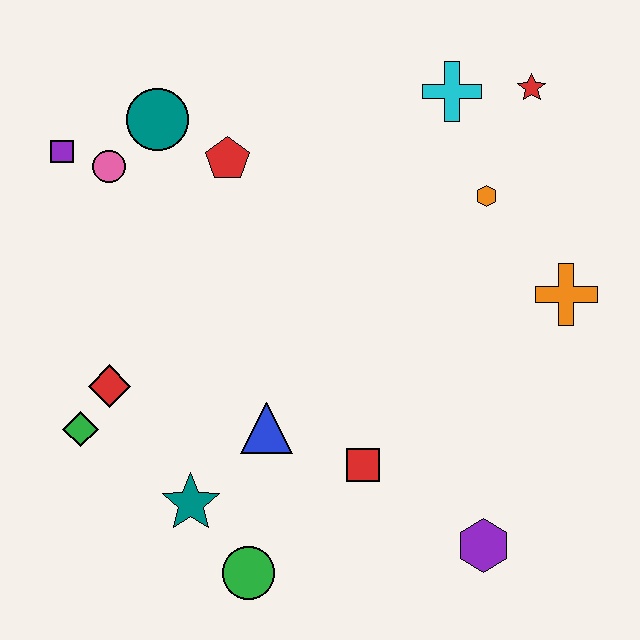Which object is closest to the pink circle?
The purple square is closest to the pink circle.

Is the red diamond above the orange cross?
No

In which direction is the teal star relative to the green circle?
The teal star is above the green circle.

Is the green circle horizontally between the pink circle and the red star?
Yes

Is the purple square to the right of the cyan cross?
No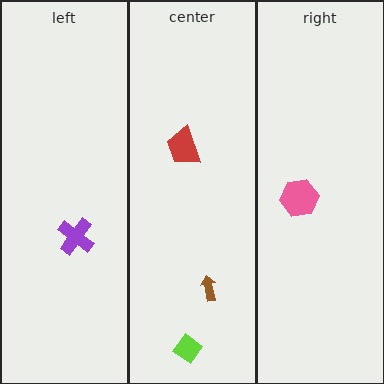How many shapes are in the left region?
1.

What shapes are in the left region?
The purple cross.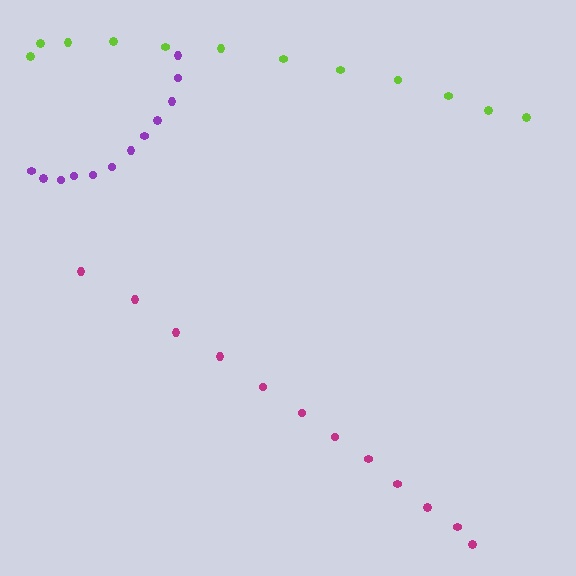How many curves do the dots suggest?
There are 3 distinct paths.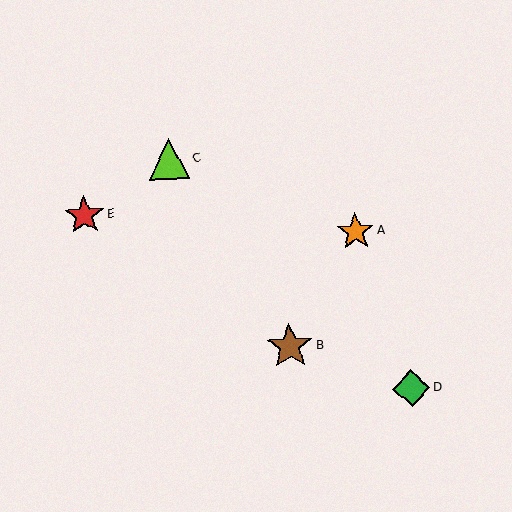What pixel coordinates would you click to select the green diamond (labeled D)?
Click at (412, 388) to select the green diamond D.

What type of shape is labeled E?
Shape E is a red star.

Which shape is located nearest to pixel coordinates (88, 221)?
The red star (labeled E) at (84, 215) is nearest to that location.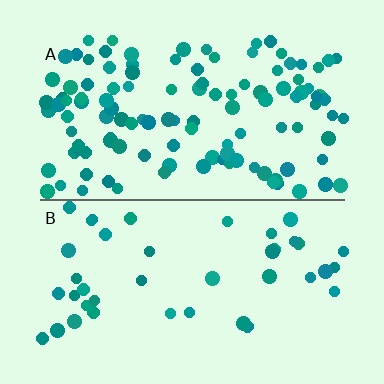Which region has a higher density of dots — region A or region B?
A (the top).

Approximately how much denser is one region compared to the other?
Approximately 2.7× — region A over region B.